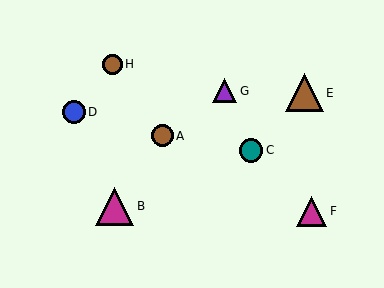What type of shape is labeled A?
Shape A is a brown circle.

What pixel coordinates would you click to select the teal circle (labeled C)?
Click at (251, 150) to select the teal circle C.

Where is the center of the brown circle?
The center of the brown circle is at (162, 136).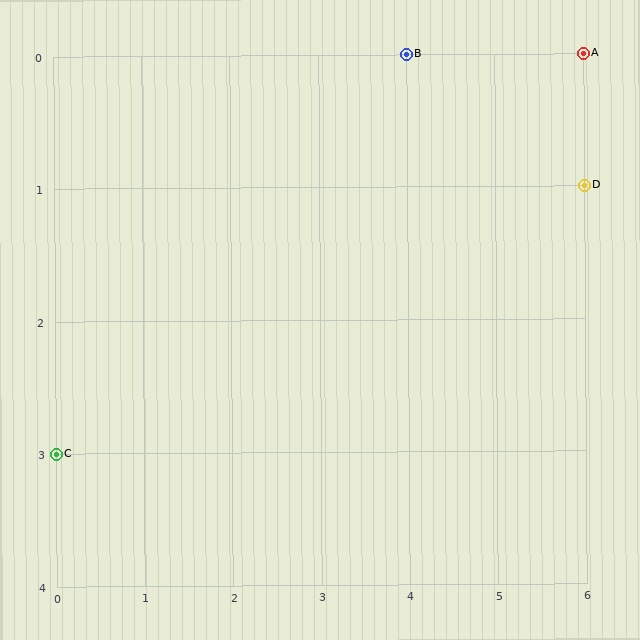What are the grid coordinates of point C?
Point C is at grid coordinates (0, 3).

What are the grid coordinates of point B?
Point B is at grid coordinates (4, 0).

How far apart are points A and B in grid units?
Points A and B are 2 columns apart.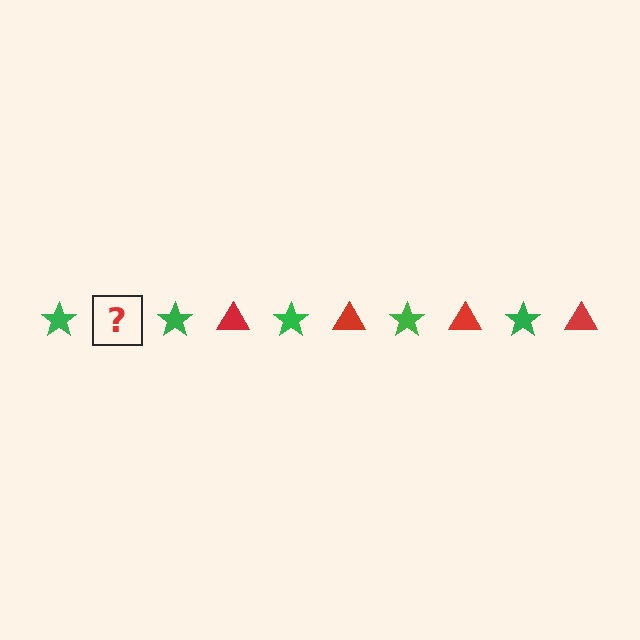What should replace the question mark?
The question mark should be replaced with a red triangle.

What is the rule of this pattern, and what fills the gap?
The rule is that the pattern alternates between green star and red triangle. The gap should be filled with a red triangle.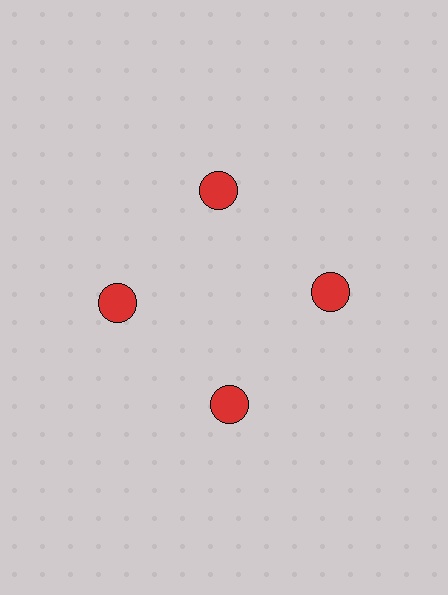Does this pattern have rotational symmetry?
Yes, this pattern has 4-fold rotational symmetry. It looks the same after rotating 90 degrees around the center.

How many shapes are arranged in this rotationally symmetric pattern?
There are 4 shapes, arranged in 4 groups of 1.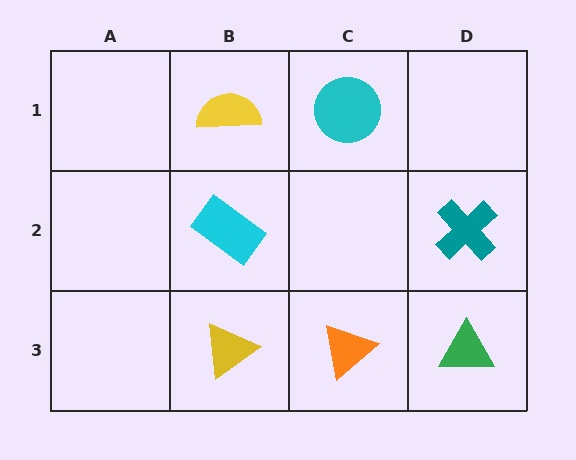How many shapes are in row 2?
2 shapes.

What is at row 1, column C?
A cyan circle.